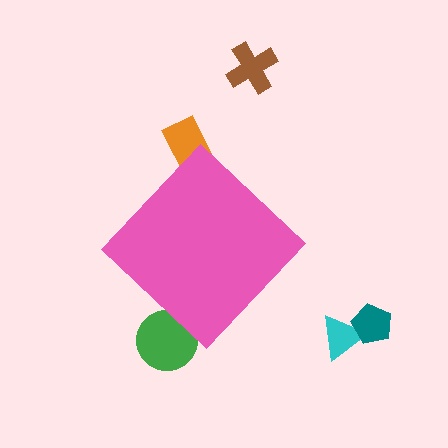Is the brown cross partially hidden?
No, the brown cross is fully visible.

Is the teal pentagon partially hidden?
No, the teal pentagon is fully visible.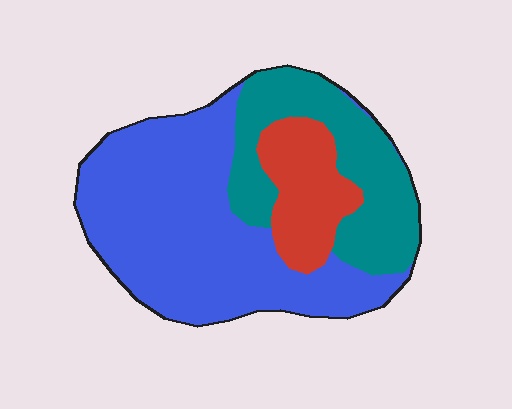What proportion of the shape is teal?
Teal covers about 30% of the shape.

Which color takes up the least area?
Red, at roughly 15%.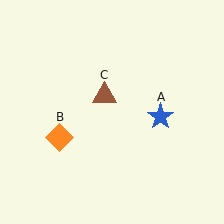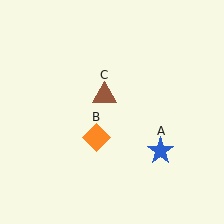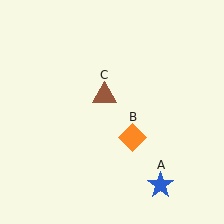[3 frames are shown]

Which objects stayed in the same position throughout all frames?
Brown triangle (object C) remained stationary.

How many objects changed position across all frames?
2 objects changed position: blue star (object A), orange diamond (object B).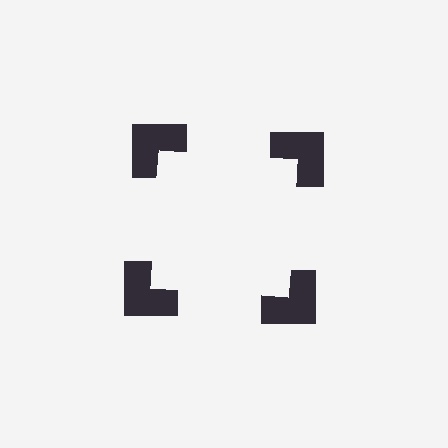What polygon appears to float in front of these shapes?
An illusory square — its edges are inferred from the aligned wedge cuts in the notched squares, not physically drawn.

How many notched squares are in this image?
There are 4 — one at each vertex of the illusory square.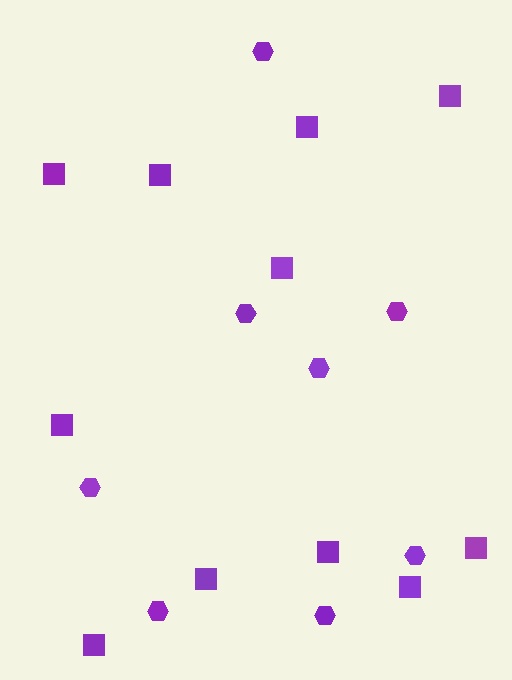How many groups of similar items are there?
There are 2 groups: one group of squares (11) and one group of hexagons (8).